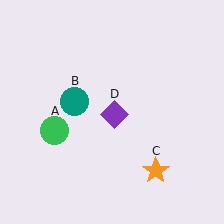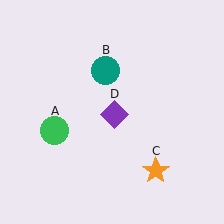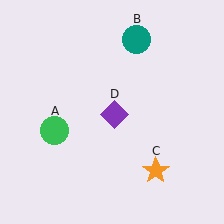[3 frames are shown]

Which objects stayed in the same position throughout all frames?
Green circle (object A) and orange star (object C) and purple diamond (object D) remained stationary.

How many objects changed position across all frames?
1 object changed position: teal circle (object B).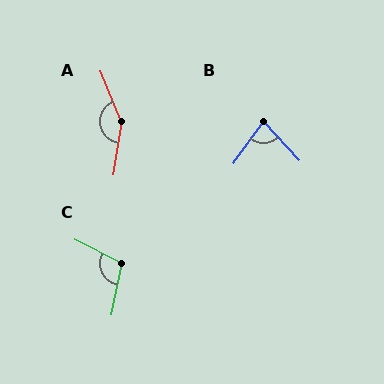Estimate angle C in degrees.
Approximately 106 degrees.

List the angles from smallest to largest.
B (78°), C (106°), A (148°).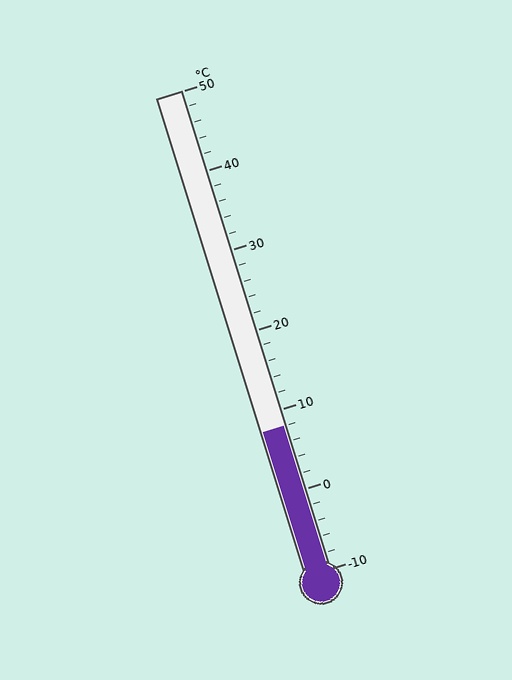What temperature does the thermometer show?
The thermometer shows approximately 8°C.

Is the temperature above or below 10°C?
The temperature is below 10°C.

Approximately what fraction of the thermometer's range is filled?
The thermometer is filled to approximately 30% of its range.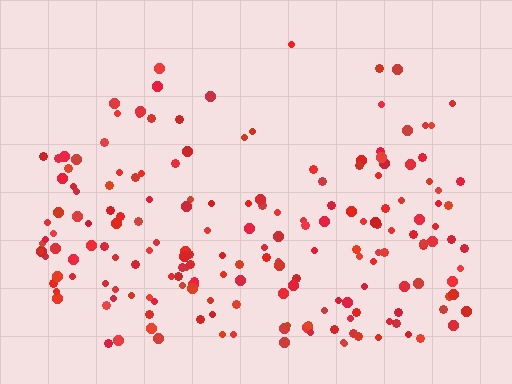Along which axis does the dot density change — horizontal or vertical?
Vertical.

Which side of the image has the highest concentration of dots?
The bottom.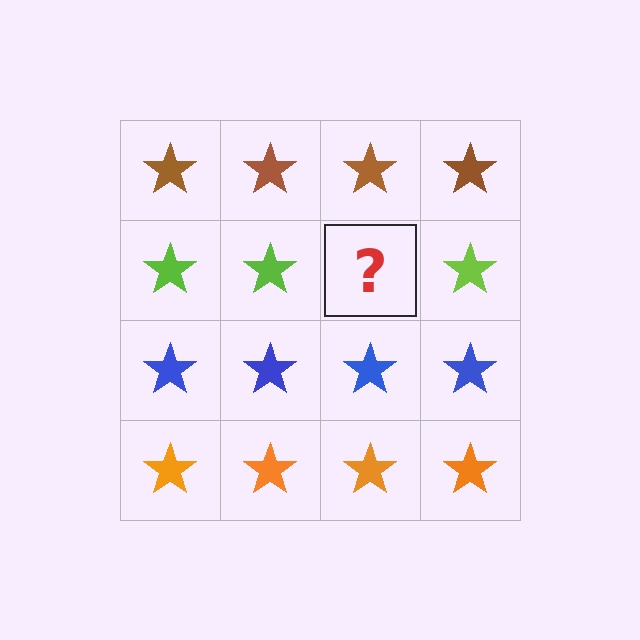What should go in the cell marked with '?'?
The missing cell should contain a lime star.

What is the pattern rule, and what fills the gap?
The rule is that each row has a consistent color. The gap should be filled with a lime star.